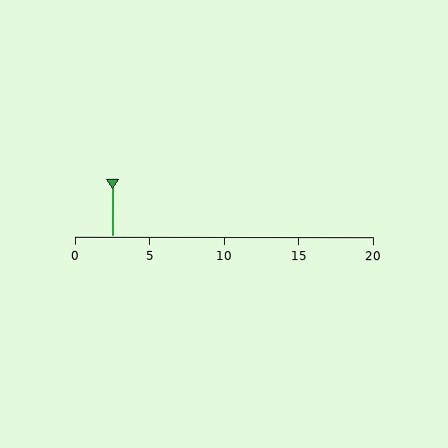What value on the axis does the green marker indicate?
The marker indicates approximately 2.5.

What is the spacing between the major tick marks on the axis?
The major ticks are spaced 5 apart.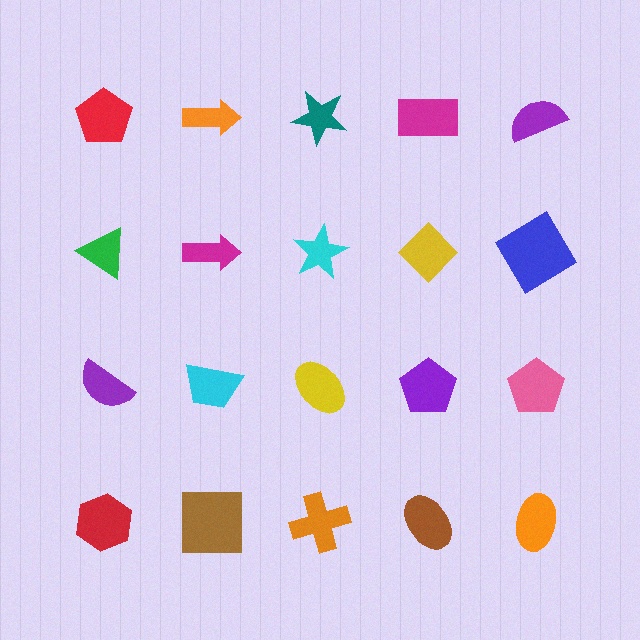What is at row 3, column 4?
A purple pentagon.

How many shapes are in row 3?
5 shapes.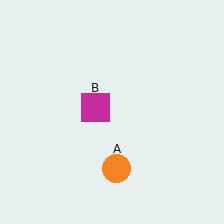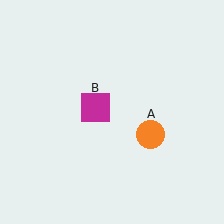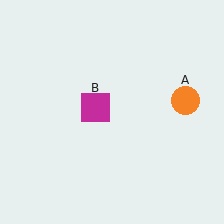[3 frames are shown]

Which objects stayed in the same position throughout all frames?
Magenta square (object B) remained stationary.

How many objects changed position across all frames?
1 object changed position: orange circle (object A).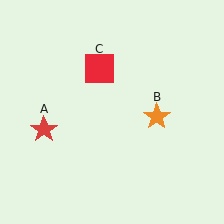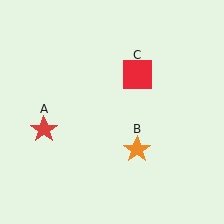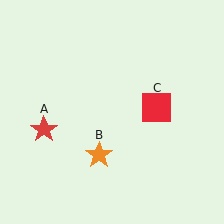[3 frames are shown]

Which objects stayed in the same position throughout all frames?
Red star (object A) remained stationary.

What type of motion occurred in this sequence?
The orange star (object B), red square (object C) rotated clockwise around the center of the scene.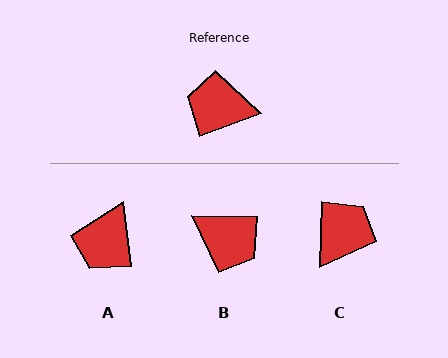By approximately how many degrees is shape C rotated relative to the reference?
Approximately 113 degrees clockwise.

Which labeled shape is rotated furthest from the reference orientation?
B, about 158 degrees away.